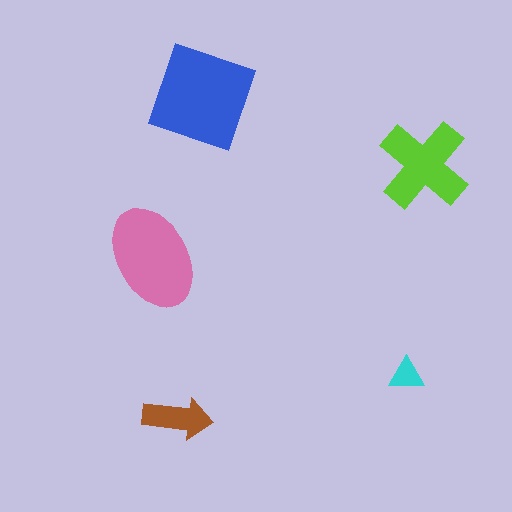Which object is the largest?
The blue square.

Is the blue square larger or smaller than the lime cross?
Larger.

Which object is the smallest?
The cyan triangle.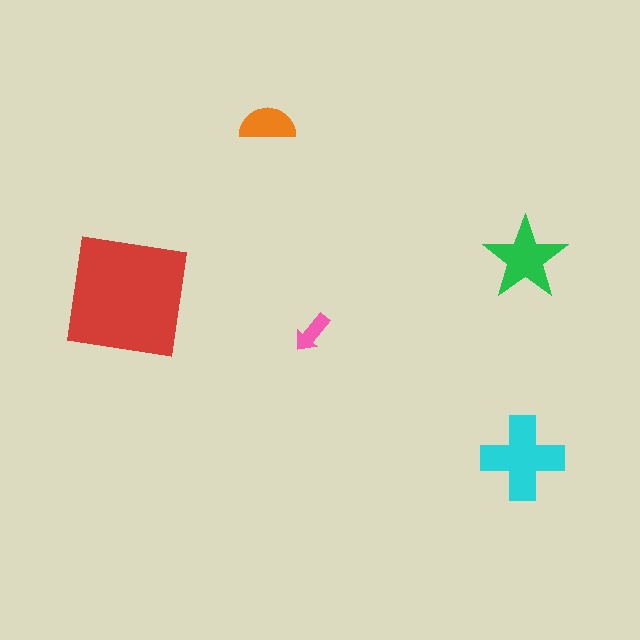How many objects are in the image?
There are 5 objects in the image.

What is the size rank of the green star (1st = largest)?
3rd.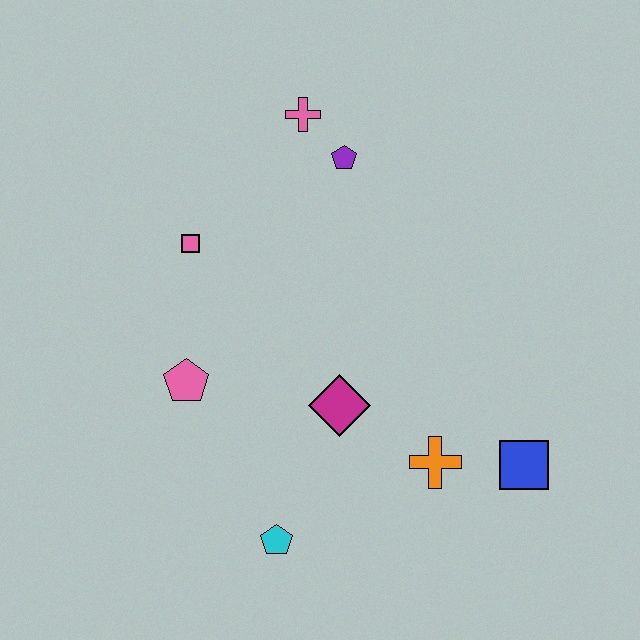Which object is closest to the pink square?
The pink pentagon is closest to the pink square.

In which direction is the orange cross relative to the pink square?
The orange cross is to the right of the pink square.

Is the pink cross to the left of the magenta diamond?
Yes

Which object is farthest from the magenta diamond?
The pink cross is farthest from the magenta diamond.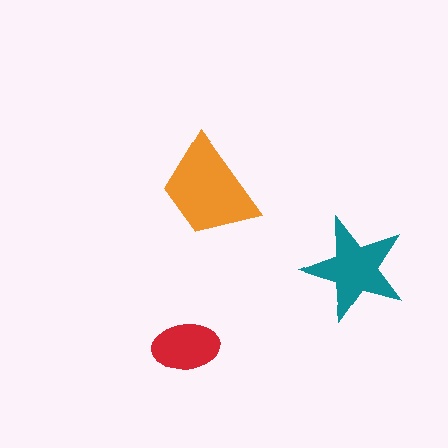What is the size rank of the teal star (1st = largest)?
2nd.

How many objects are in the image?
There are 3 objects in the image.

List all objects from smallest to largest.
The red ellipse, the teal star, the orange trapezoid.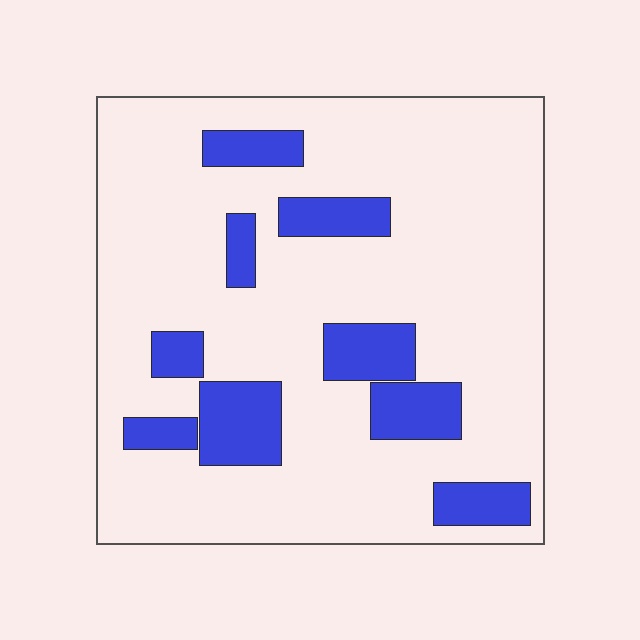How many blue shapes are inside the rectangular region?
9.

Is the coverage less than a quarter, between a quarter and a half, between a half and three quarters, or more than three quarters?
Less than a quarter.